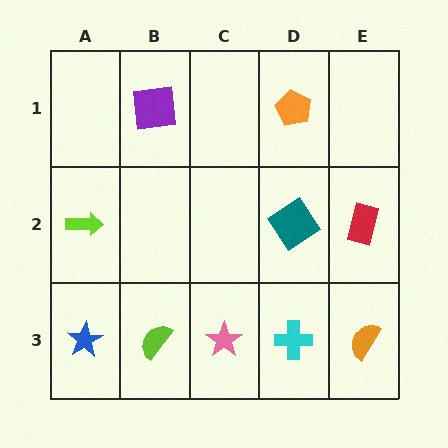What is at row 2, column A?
A lime arrow.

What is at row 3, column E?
An orange semicircle.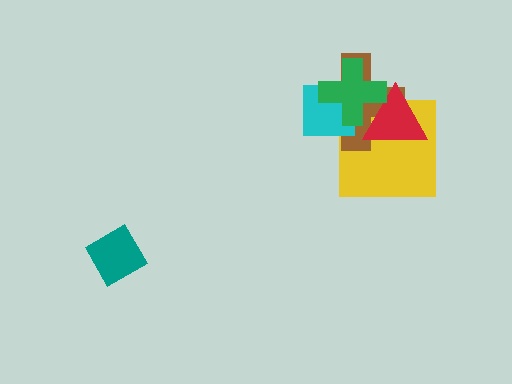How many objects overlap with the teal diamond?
0 objects overlap with the teal diamond.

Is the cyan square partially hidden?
Yes, it is partially covered by another shape.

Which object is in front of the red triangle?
The green cross is in front of the red triangle.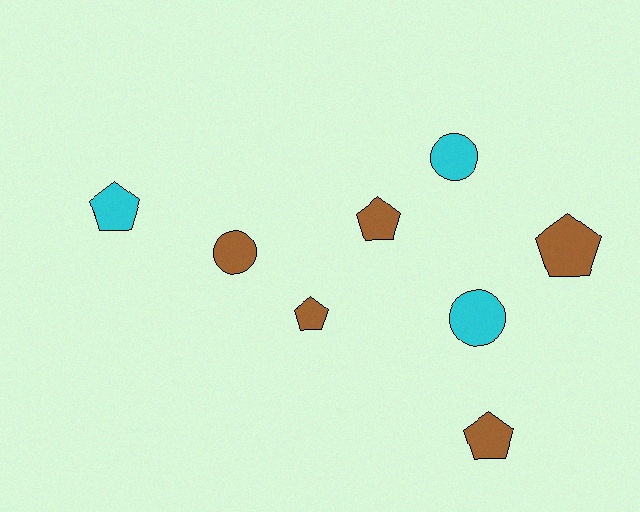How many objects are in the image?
There are 8 objects.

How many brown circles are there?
There is 1 brown circle.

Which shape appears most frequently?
Pentagon, with 5 objects.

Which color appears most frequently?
Brown, with 5 objects.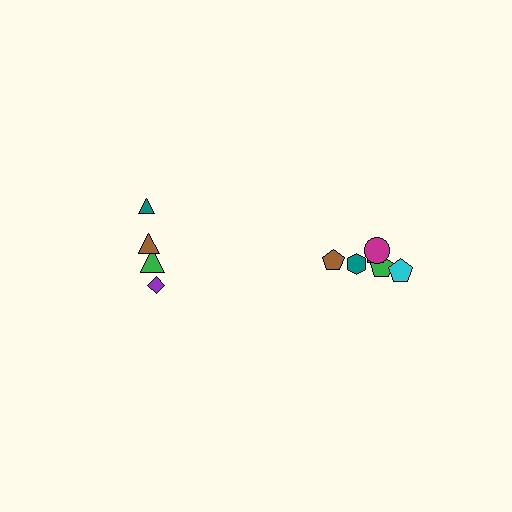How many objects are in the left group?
There are 4 objects.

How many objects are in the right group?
There are 7 objects.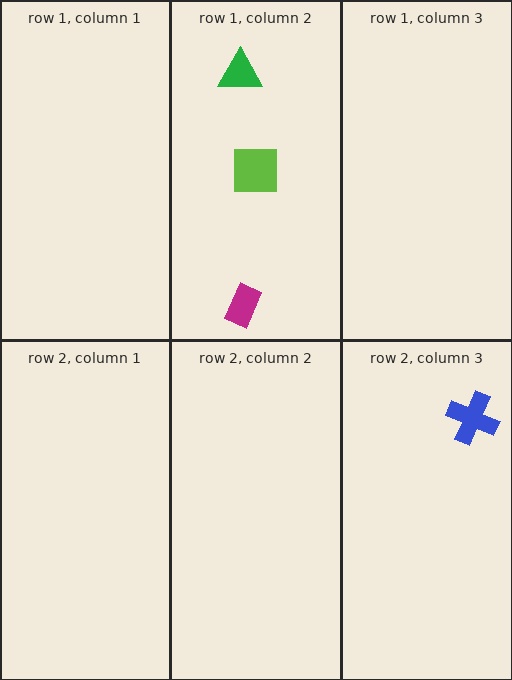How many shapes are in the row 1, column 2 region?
3.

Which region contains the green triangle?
The row 1, column 2 region.